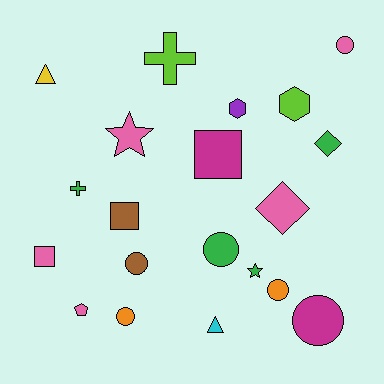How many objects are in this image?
There are 20 objects.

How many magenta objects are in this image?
There are 2 magenta objects.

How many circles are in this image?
There are 6 circles.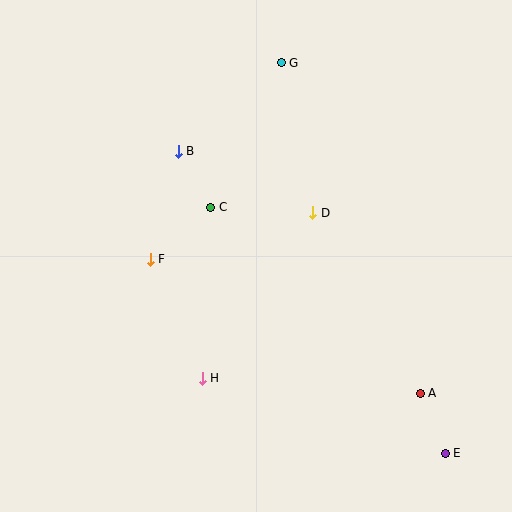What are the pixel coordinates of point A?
Point A is at (420, 393).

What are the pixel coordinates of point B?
Point B is at (178, 151).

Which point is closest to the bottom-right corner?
Point E is closest to the bottom-right corner.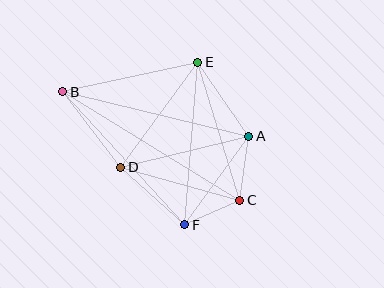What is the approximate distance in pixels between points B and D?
The distance between B and D is approximately 95 pixels.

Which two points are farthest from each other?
Points B and C are farthest from each other.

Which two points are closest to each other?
Points C and F are closest to each other.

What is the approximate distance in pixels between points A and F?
The distance between A and F is approximately 109 pixels.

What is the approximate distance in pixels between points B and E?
The distance between B and E is approximately 139 pixels.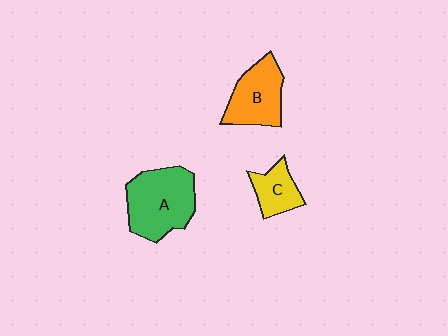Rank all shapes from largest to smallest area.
From largest to smallest: A (green), B (orange), C (yellow).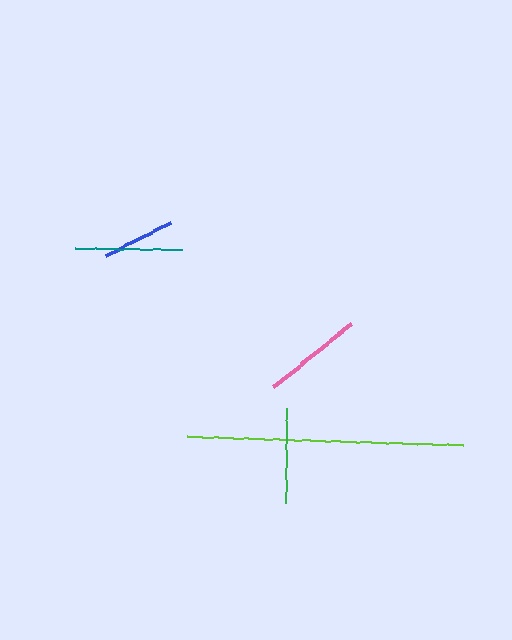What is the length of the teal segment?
The teal segment is approximately 107 pixels long.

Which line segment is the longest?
The lime line is the longest at approximately 276 pixels.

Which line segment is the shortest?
The blue line is the shortest at approximately 73 pixels.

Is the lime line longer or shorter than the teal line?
The lime line is longer than the teal line.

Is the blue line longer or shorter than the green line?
The green line is longer than the blue line.